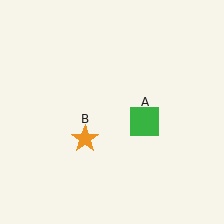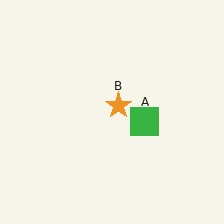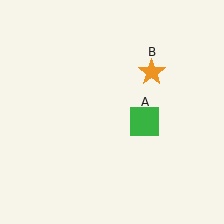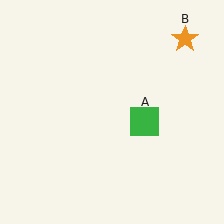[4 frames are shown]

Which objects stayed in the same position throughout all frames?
Green square (object A) remained stationary.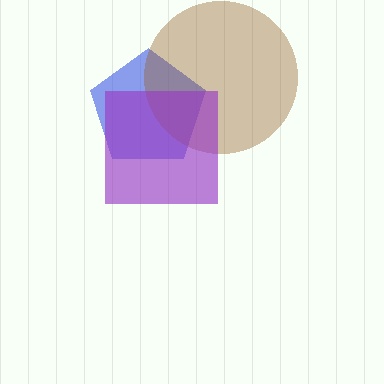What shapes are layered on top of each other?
The layered shapes are: a blue pentagon, a brown circle, a purple square.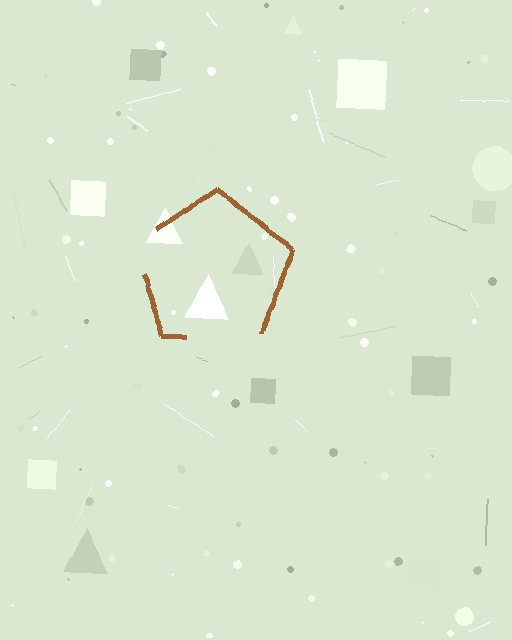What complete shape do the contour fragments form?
The contour fragments form a pentagon.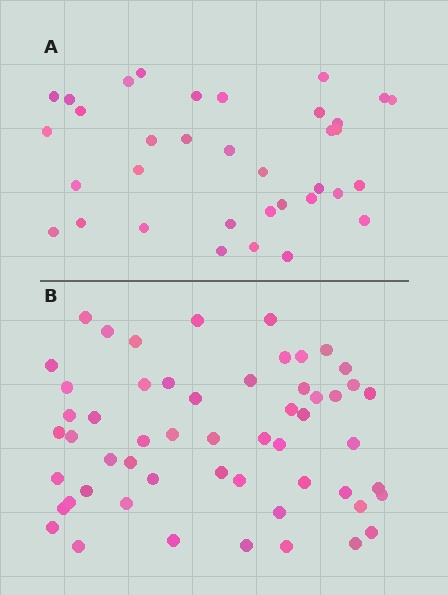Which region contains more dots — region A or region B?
Region B (the bottom region) has more dots.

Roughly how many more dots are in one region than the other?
Region B has approximately 20 more dots than region A.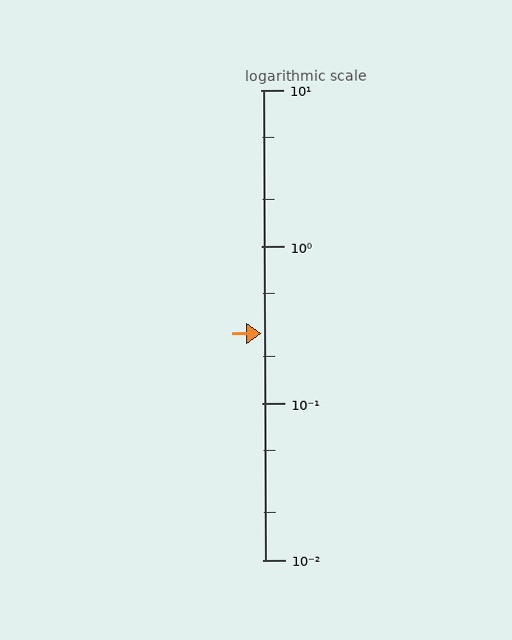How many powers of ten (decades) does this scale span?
The scale spans 3 decades, from 0.01 to 10.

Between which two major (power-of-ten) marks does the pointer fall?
The pointer is between 0.1 and 1.